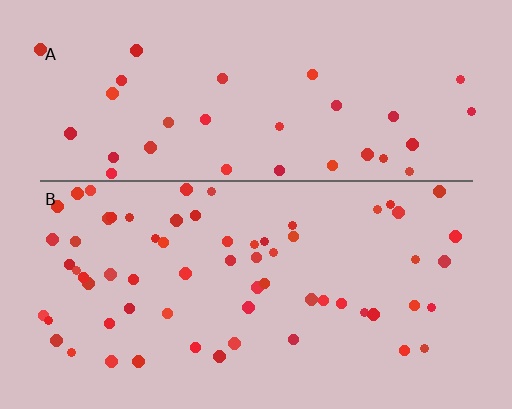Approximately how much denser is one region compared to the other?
Approximately 1.9× — region B over region A.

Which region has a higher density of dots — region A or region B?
B (the bottom).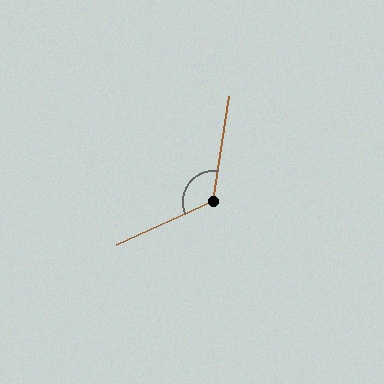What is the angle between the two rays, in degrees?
Approximately 123 degrees.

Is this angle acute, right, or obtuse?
It is obtuse.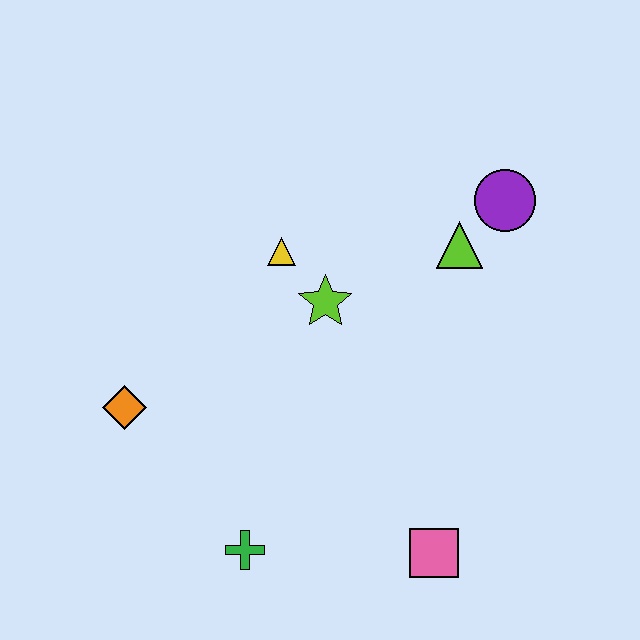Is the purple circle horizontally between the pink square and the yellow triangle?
No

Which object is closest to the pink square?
The green cross is closest to the pink square.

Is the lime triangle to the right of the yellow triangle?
Yes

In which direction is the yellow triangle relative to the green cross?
The yellow triangle is above the green cross.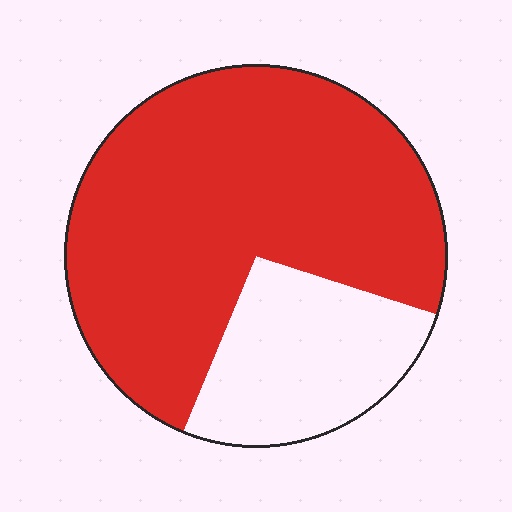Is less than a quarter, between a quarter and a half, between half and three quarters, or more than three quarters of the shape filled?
Between half and three quarters.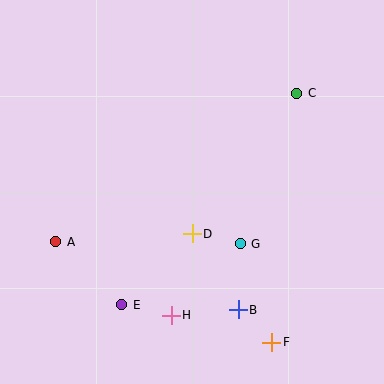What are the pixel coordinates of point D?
Point D is at (192, 234).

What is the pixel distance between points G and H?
The distance between G and H is 99 pixels.